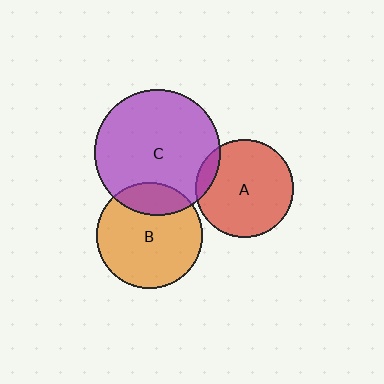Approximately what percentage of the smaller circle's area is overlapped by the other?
Approximately 10%.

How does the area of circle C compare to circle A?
Approximately 1.7 times.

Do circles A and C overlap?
Yes.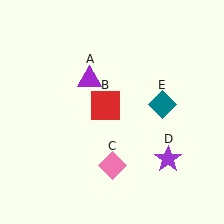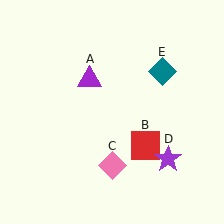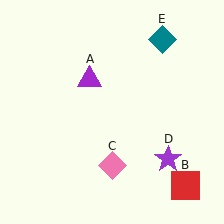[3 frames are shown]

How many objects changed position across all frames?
2 objects changed position: red square (object B), teal diamond (object E).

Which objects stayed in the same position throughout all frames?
Purple triangle (object A) and pink diamond (object C) and purple star (object D) remained stationary.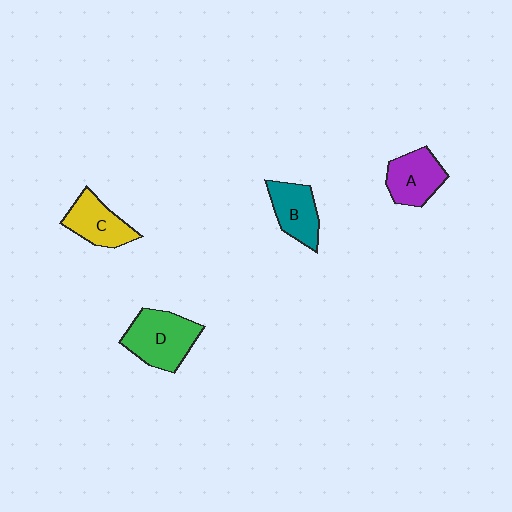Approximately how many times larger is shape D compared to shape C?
Approximately 1.3 times.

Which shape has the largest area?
Shape D (green).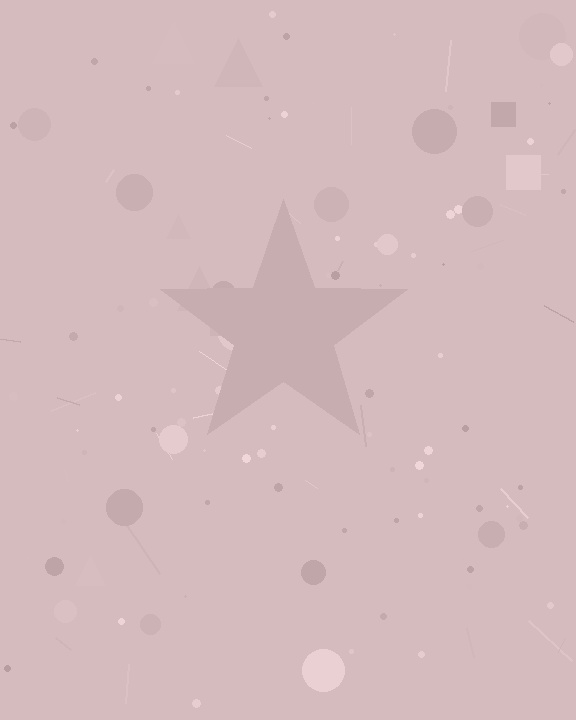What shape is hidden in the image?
A star is hidden in the image.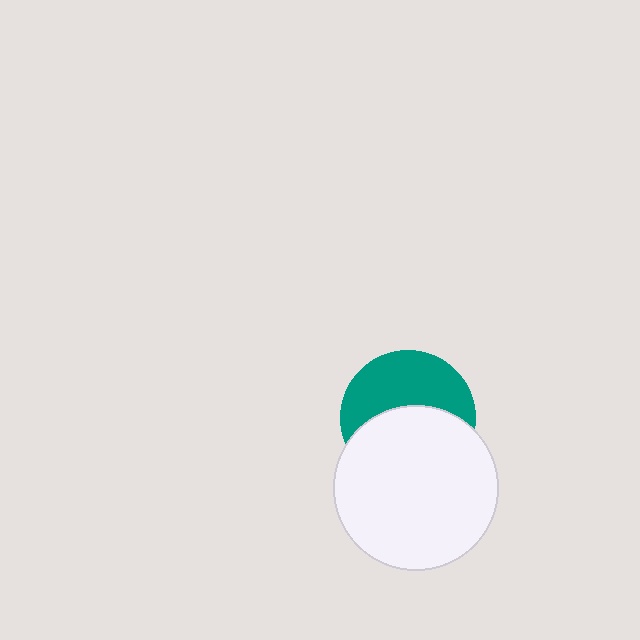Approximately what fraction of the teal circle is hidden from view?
Roughly 52% of the teal circle is hidden behind the white circle.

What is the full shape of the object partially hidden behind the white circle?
The partially hidden object is a teal circle.